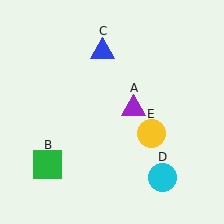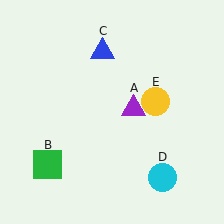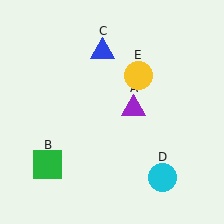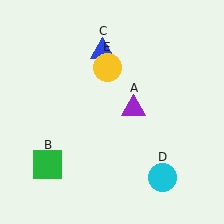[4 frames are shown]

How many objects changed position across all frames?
1 object changed position: yellow circle (object E).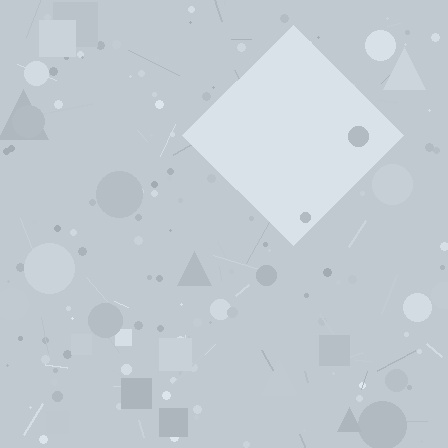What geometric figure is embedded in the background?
A diamond is embedded in the background.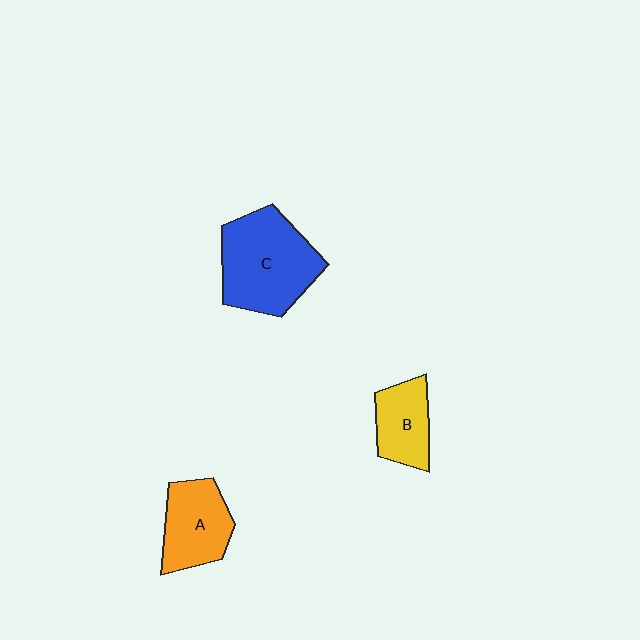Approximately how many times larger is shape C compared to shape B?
Approximately 1.9 times.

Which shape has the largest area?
Shape C (blue).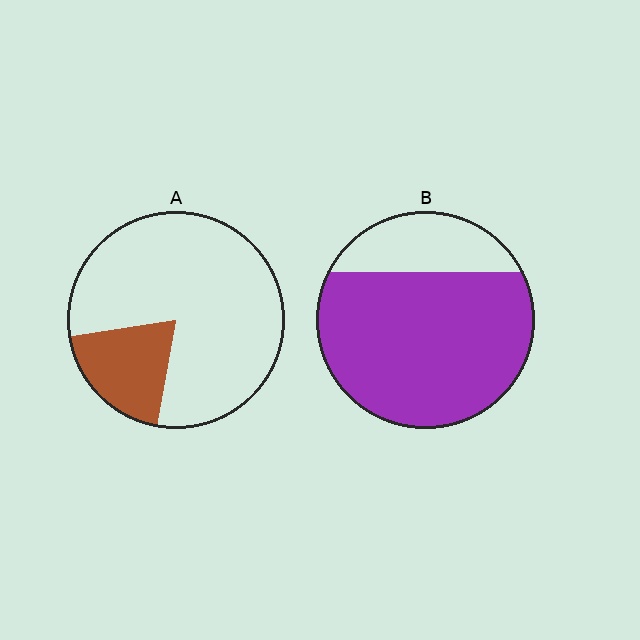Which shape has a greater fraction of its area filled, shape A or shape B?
Shape B.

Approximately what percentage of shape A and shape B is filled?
A is approximately 20% and B is approximately 75%.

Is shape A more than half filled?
No.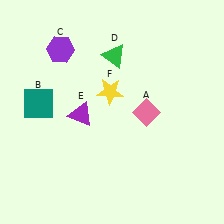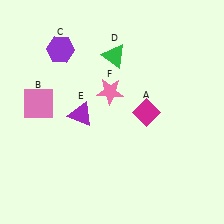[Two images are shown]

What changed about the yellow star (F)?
In Image 1, F is yellow. In Image 2, it changed to pink.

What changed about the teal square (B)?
In Image 1, B is teal. In Image 2, it changed to pink.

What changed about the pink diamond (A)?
In Image 1, A is pink. In Image 2, it changed to magenta.